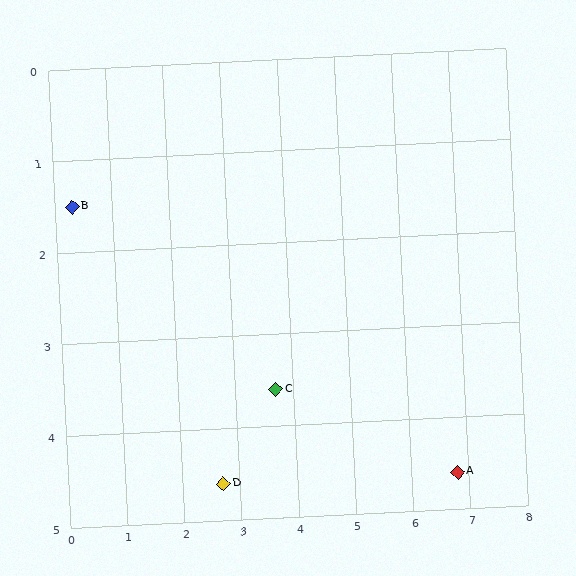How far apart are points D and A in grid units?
Points D and A are about 4.1 grid units apart.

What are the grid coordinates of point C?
Point C is at approximately (3.7, 3.6).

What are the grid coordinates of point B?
Point B is at approximately (0.3, 1.5).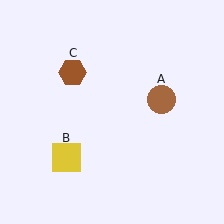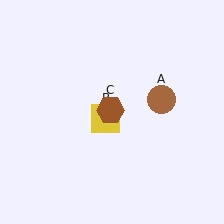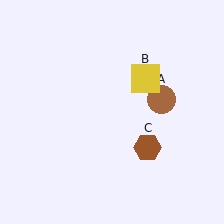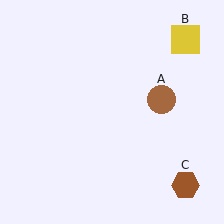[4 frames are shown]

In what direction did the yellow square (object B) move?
The yellow square (object B) moved up and to the right.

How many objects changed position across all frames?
2 objects changed position: yellow square (object B), brown hexagon (object C).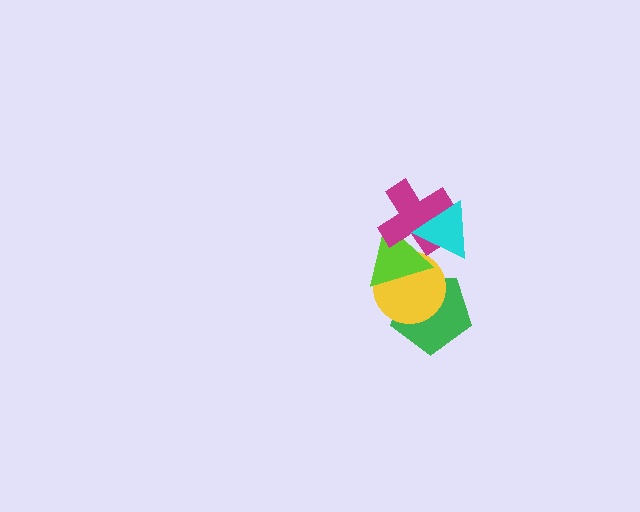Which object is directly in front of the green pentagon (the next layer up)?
The yellow circle is directly in front of the green pentagon.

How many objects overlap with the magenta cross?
2 objects overlap with the magenta cross.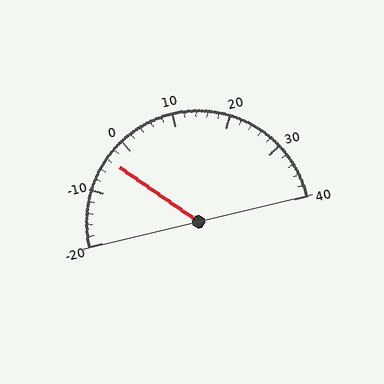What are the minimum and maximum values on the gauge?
The gauge ranges from -20 to 40.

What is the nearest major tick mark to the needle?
The nearest major tick mark is 0.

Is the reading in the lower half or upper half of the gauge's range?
The reading is in the lower half of the range (-20 to 40).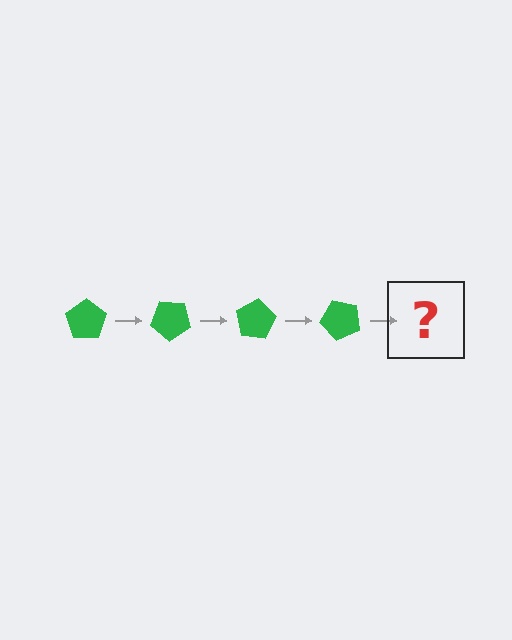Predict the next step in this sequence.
The next step is a green pentagon rotated 160 degrees.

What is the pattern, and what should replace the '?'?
The pattern is that the pentagon rotates 40 degrees each step. The '?' should be a green pentagon rotated 160 degrees.